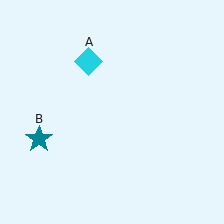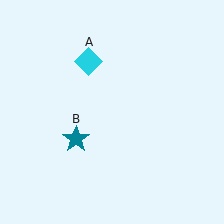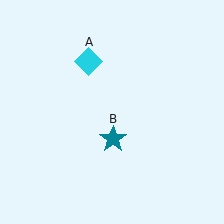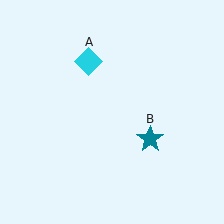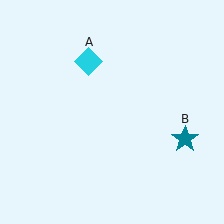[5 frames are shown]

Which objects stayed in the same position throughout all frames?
Cyan diamond (object A) remained stationary.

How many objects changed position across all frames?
1 object changed position: teal star (object B).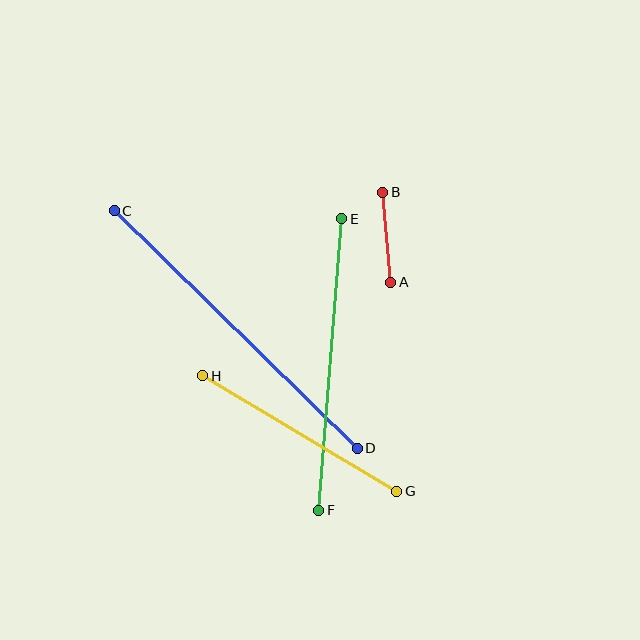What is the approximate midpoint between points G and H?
The midpoint is at approximately (300, 434) pixels.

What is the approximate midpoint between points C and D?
The midpoint is at approximately (236, 330) pixels.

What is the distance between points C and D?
The distance is approximately 340 pixels.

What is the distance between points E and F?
The distance is approximately 292 pixels.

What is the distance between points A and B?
The distance is approximately 91 pixels.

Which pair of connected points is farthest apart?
Points C and D are farthest apart.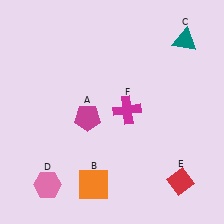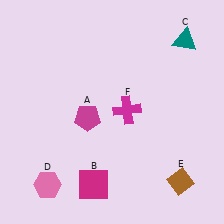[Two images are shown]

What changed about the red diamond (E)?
In Image 1, E is red. In Image 2, it changed to brown.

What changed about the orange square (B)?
In Image 1, B is orange. In Image 2, it changed to magenta.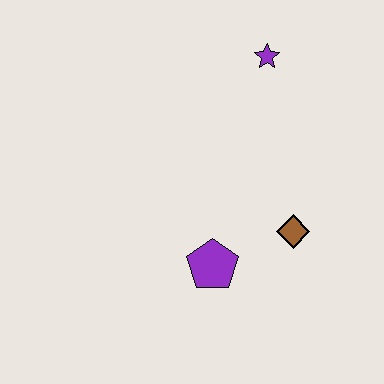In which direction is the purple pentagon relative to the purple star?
The purple pentagon is below the purple star.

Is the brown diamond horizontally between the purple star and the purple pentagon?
No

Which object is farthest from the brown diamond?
The purple star is farthest from the brown diamond.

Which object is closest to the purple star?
The brown diamond is closest to the purple star.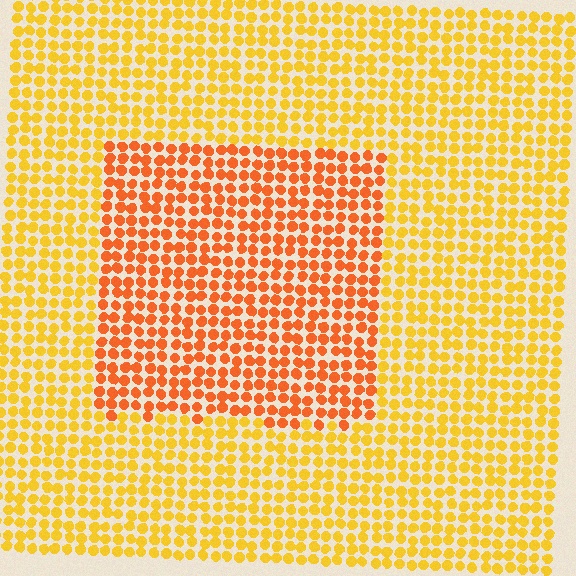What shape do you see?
I see a rectangle.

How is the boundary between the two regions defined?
The boundary is defined purely by a slight shift in hue (about 30 degrees). Spacing, size, and orientation are identical on both sides.